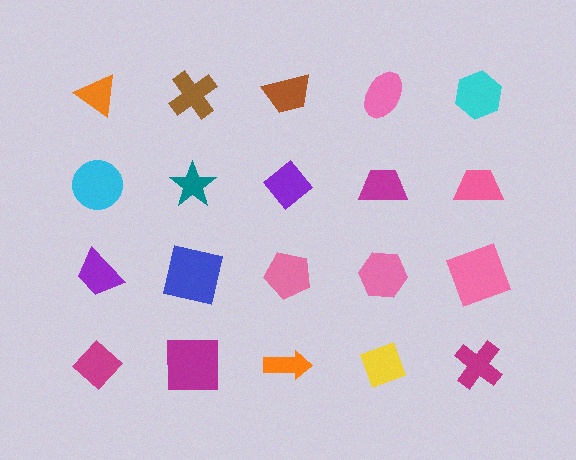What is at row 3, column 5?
A pink square.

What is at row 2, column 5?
A pink trapezoid.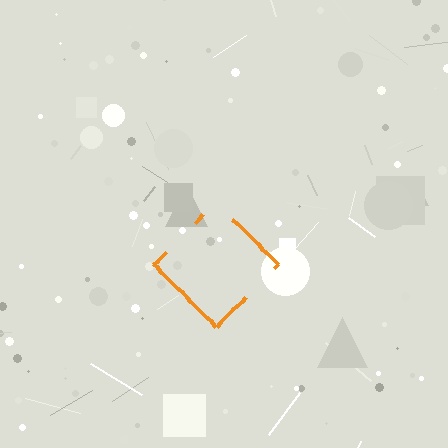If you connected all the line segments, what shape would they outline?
They would outline a diamond.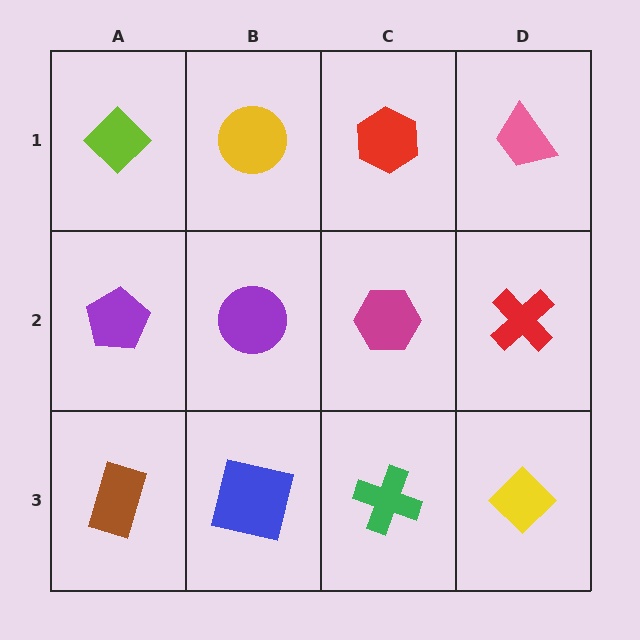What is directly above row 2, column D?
A pink trapezoid.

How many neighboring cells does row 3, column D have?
2.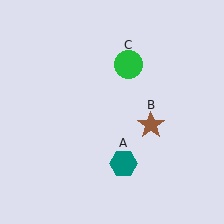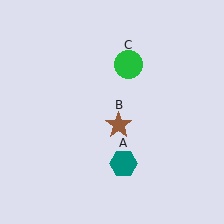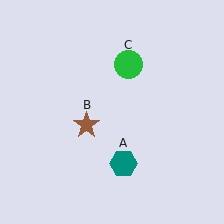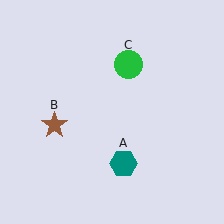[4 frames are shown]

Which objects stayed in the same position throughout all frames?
Teal hexagon (object A) and green circle (object C) remained stationary.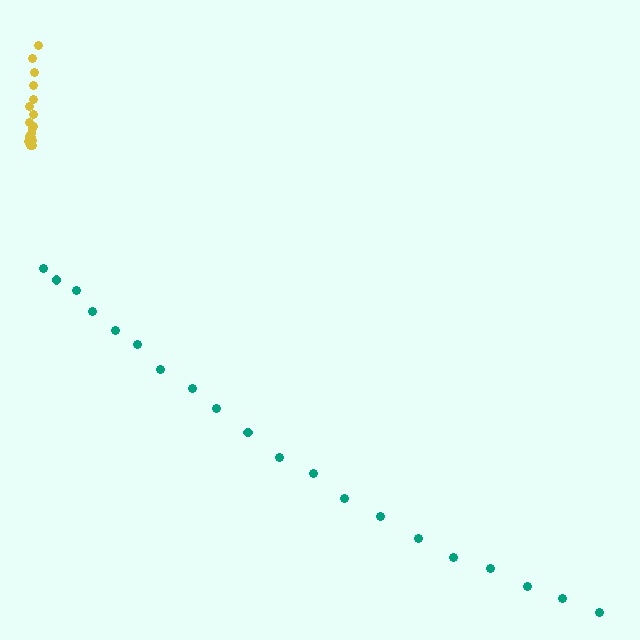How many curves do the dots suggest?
There are 2 distinct paths.